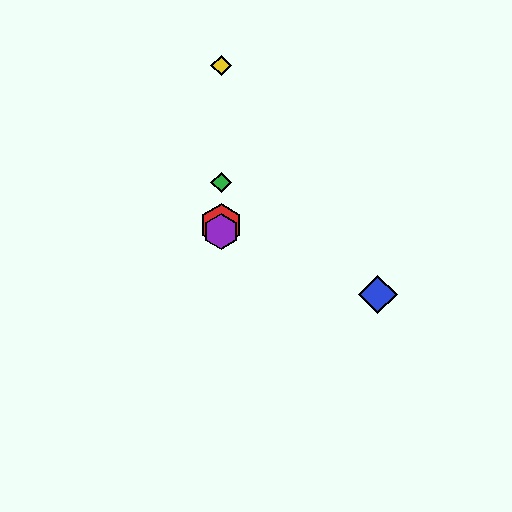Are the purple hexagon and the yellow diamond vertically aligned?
Yes, both are at x≈221.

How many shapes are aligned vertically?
4 shapes (the red hexagon, the green diamond, the yellow diamond, the purple hexagon) are aligned vertically.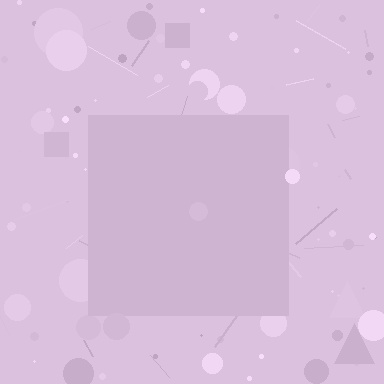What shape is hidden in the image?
A square is hidden in the image.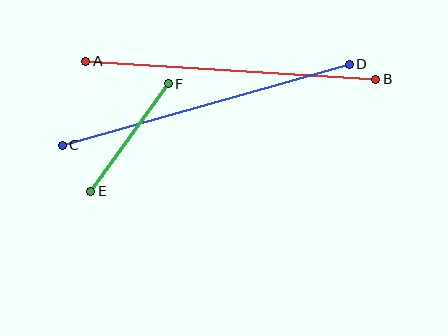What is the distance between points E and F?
The distance is approximately 132 pixels.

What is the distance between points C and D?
The distance is approximately 298 pixels.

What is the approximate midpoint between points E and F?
The midpoint is at approximately (130, 137) pixels.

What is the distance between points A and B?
The distance is approximately 291 pixels.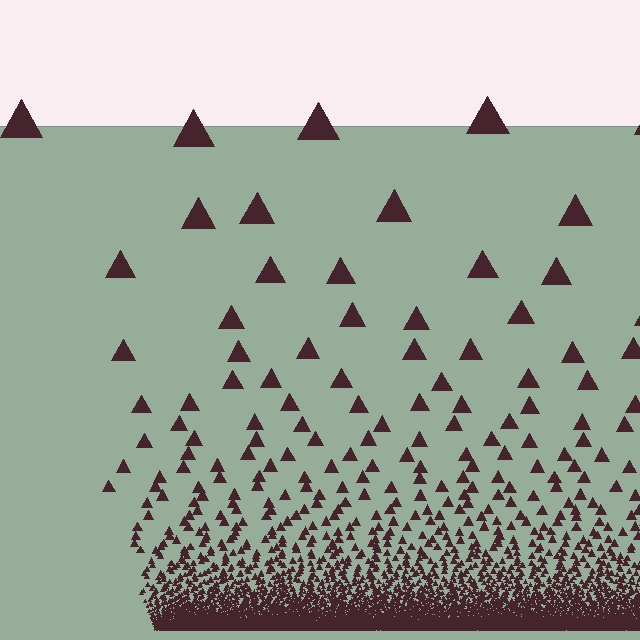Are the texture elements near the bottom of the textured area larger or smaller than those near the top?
Smaller. The gradient is inverted — elements near the bottom are smaller and denser.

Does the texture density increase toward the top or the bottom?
Density increases toward the bottom.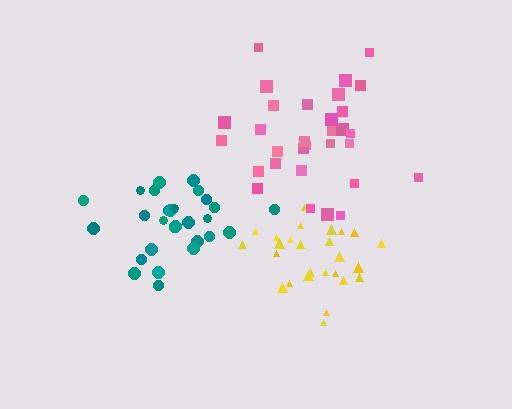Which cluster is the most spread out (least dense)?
Pink.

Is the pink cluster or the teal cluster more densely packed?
Teal.